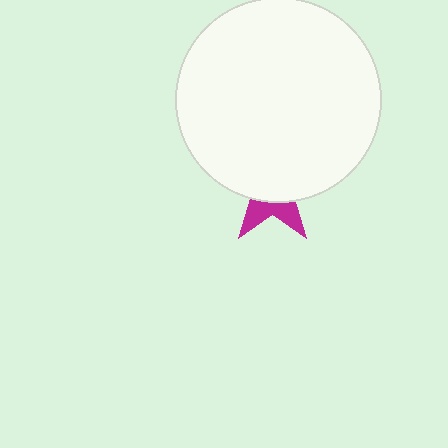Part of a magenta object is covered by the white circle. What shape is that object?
It is a star.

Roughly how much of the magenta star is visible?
A small part of it is visible (roughly 33%).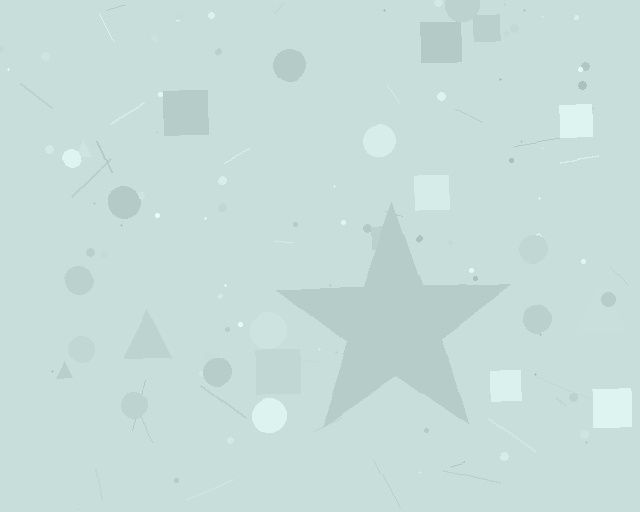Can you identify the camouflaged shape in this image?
The camouflaged shape is a star.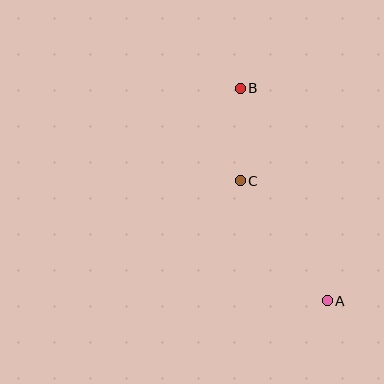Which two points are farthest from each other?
Points A and B are farthest from each other.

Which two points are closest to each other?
Points B and C are closest to each other.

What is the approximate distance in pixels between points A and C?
The distance between A and C is approximately 149 pixels.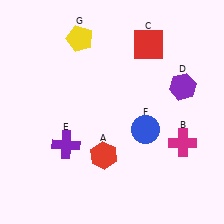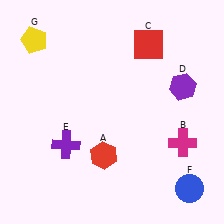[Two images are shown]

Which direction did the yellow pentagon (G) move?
The yellow pentagon (G) moved left.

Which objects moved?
The objects that moved are: the blue circle (F), the yellow pentagon (G).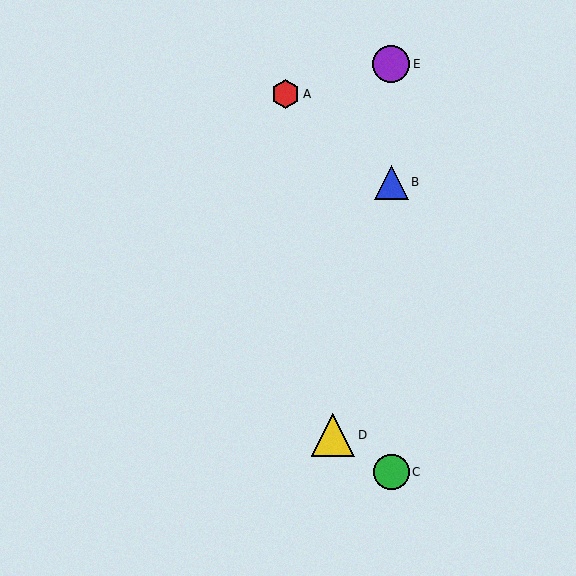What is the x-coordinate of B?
Object B is at x≈391.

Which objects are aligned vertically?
Objects B, C, E are aligned vertically.